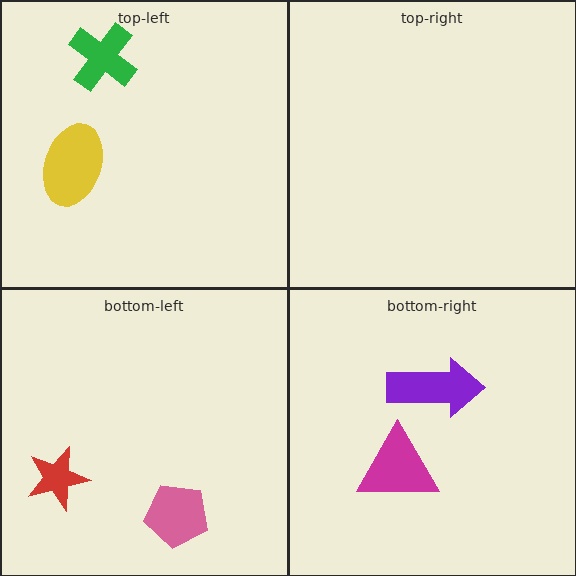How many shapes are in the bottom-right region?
2.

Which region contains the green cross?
The top-left region.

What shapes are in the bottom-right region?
The magenta triangle, the purple arrow.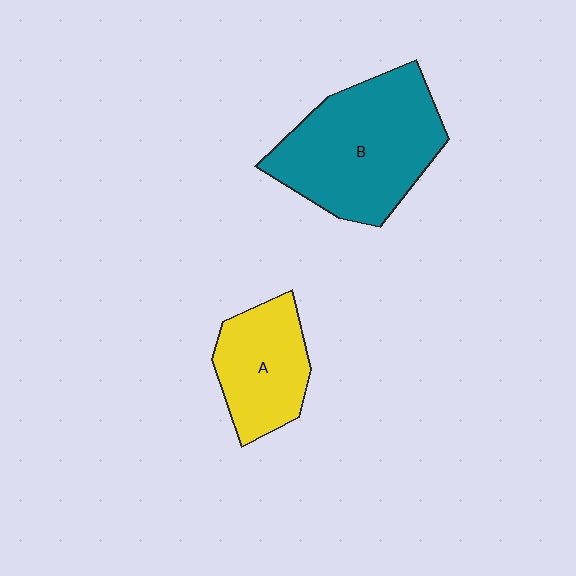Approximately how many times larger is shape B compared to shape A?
Approximately 1.7 times.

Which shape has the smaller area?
Shape A (yellow).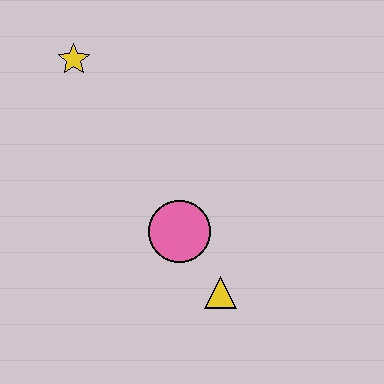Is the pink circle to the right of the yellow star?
Yes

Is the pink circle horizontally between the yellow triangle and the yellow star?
Yes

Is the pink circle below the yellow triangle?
No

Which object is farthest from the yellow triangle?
The yellow star is farthest from the yellow triangle.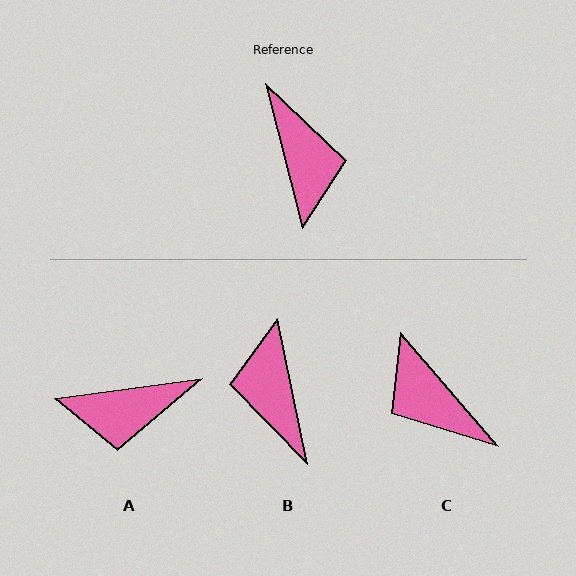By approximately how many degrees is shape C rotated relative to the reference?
Approximately 154 degrees clockwise.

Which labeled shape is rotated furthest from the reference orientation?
B, about 177 degrees away.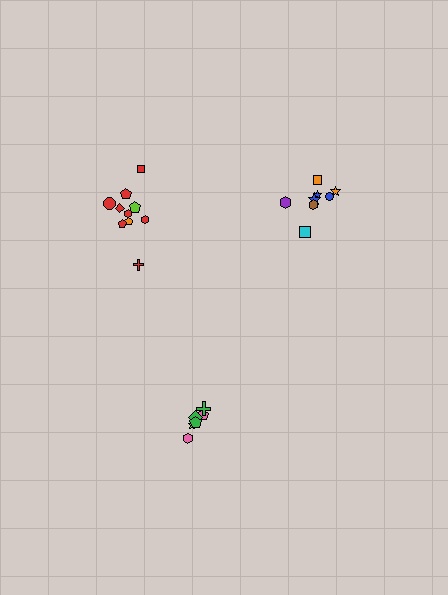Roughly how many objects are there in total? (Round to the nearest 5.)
Roughly 25 objects in total.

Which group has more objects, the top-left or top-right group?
The top-left group.